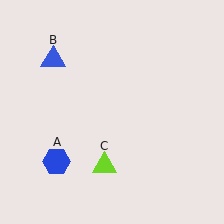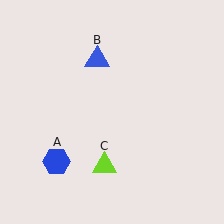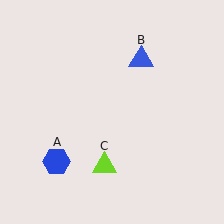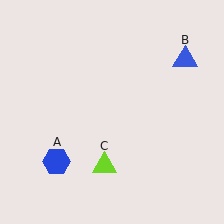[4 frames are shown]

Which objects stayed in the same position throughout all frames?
Blue hexagon (object A) and lime triangle (object C) remained stationary.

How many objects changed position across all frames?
1 object changed position: blue triangle (object B).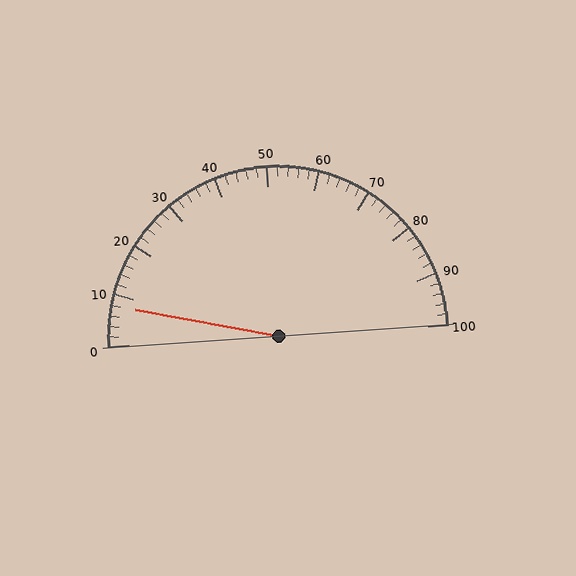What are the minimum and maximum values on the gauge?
The gauge ranges from 0 to 100.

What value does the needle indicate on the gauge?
The needle indicates approximately 8.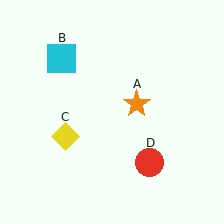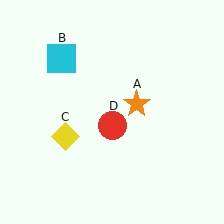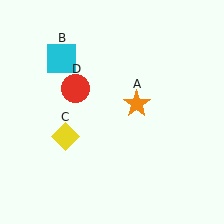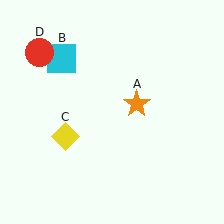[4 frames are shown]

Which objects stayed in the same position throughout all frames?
Orange star (object A) and cyan square (object B) and yellow diamond (object C) remained stationary.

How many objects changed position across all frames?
1 object changed position: red circle (object D).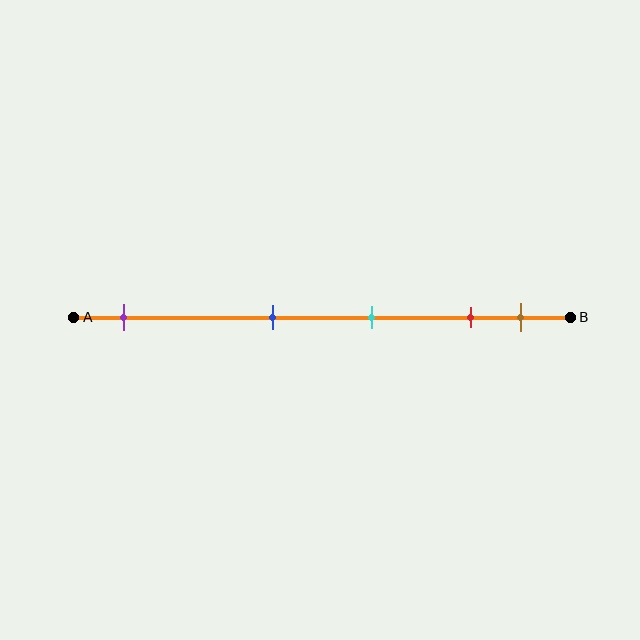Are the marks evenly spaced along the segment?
No, the marks are not evenly spaced.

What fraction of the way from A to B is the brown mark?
The brown mark is approximately 90% (0.9) of the way from A to B.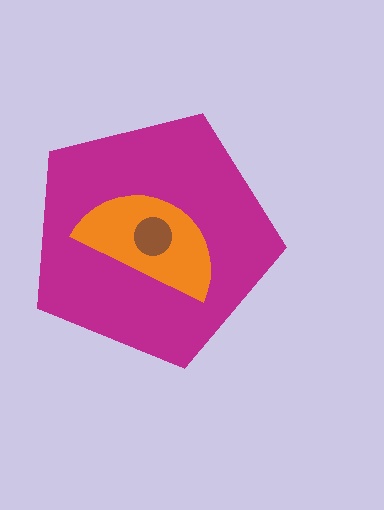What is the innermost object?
The brown circle.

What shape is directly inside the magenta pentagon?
The orange semicircle.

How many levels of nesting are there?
3.